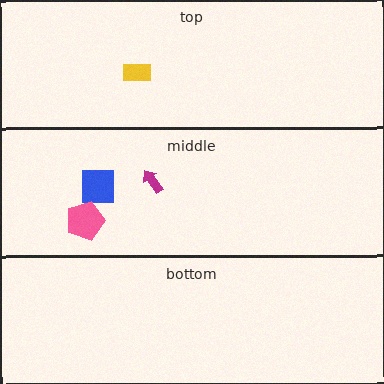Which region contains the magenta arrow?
The middle region.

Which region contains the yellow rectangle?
The top region.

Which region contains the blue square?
The middle region.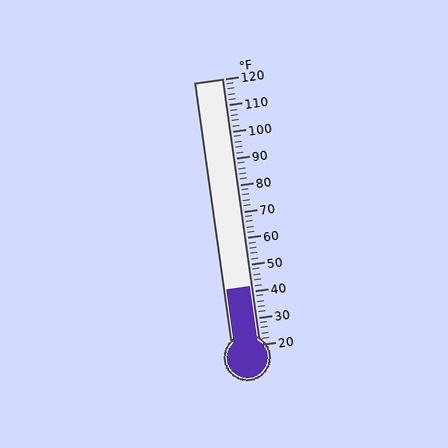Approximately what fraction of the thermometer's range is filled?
The thermometer is filled to approximately 20% of its range.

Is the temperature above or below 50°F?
The temperature is below 50°F.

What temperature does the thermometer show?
The thermometer shows approximately 42°F.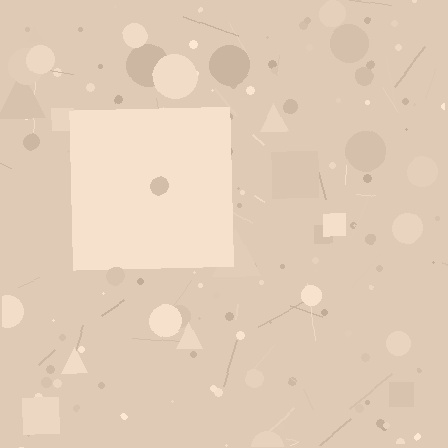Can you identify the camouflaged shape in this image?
The camouflaged shape is a square.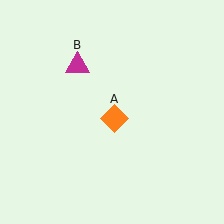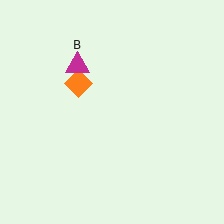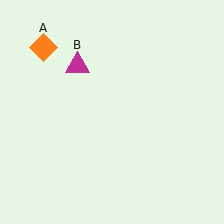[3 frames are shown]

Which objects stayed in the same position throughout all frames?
Magenta triangle (object B) remained stationary.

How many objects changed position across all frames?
1 object changed position: orange diamond (object A).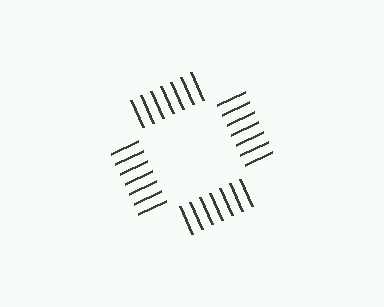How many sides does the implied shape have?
4 sides — the line-ends trace a square.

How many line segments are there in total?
28 — 7 along each of the 4 edges.